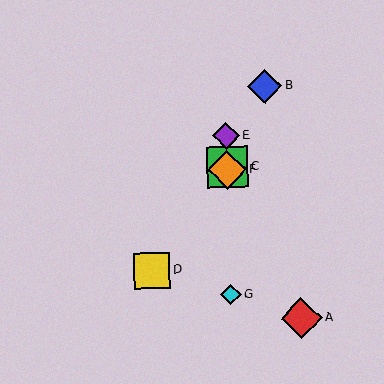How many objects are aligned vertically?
4 objects (C, E, F, G) are aligned vertically.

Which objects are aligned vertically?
Objects C, E, F, G are aligned vertically.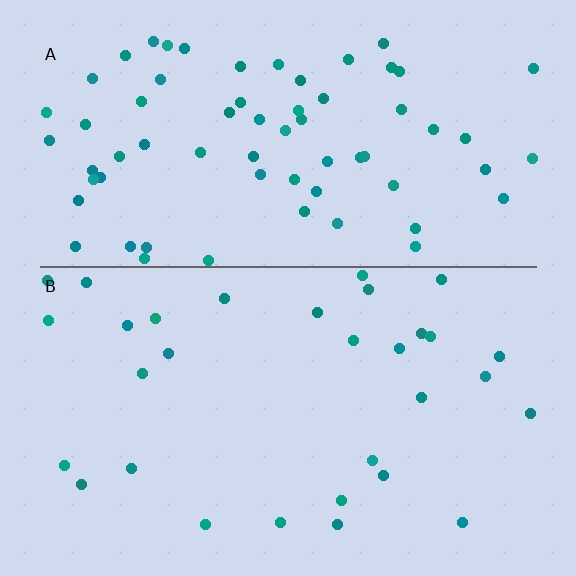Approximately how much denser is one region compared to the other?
Approximately 2.2× — region A over region B.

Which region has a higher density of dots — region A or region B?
A (the top).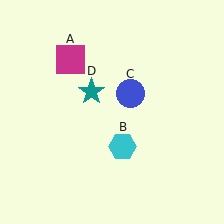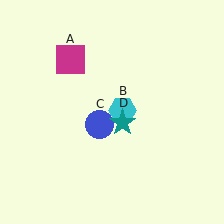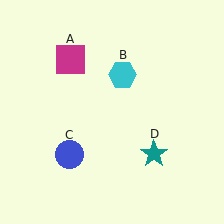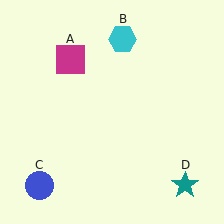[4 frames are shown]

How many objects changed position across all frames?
3 objects changed position: cyan hexagon (object B), blue circle (object C), teal star (object D).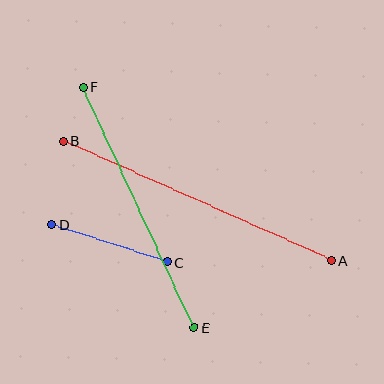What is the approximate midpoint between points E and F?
The midpoint is at approximately (139, 208) pixels.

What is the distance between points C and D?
The distance is approximately 122 pixels.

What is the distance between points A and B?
The distance is approximately 293 pixels.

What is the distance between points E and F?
The distance is approximately 265 pixels.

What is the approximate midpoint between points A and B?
The midpoint is at approximately (197, 201) pixels.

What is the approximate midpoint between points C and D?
The midpoint is at approximately (110, 243) pixels.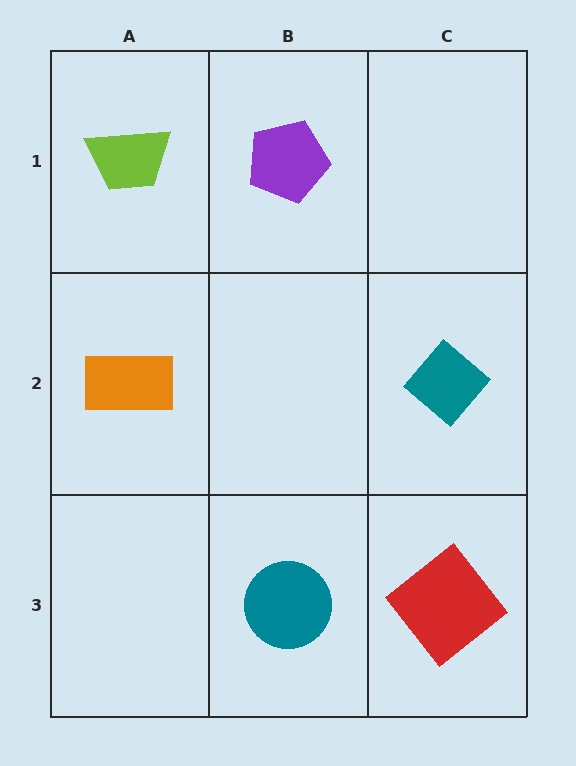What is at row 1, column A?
A lime trapezoid.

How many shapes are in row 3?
2 shapes.